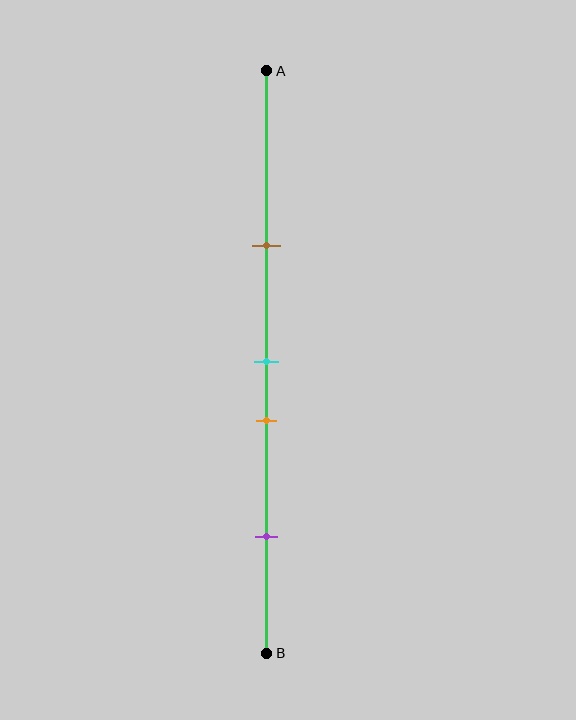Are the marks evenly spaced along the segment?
No, the marks are not evenly spaced.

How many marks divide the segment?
There are 4 marks dividing the segment.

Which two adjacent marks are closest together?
The cyan and orange marks are the closest adjacent pair.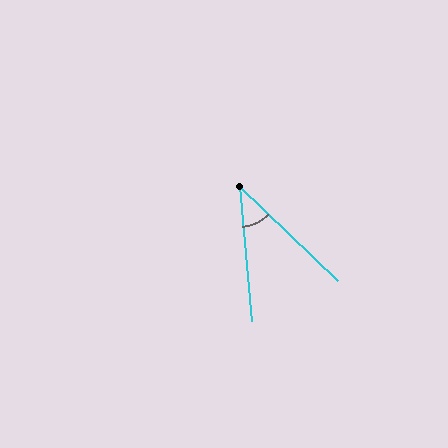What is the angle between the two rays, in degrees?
Approximately 41 degrees.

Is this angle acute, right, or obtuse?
It is acute.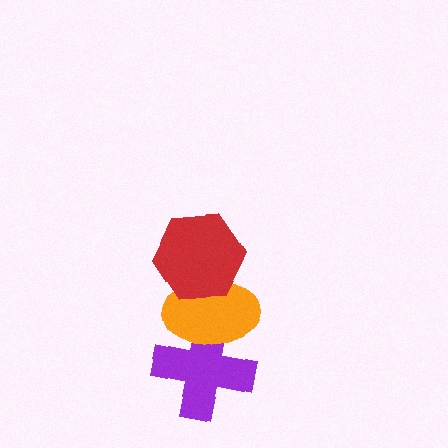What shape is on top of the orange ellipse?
The red hexagon is on top of the orange ellipse.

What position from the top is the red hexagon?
The red hexagon is 1st from the top.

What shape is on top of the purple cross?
The orange ellipse is on top of the purple cross.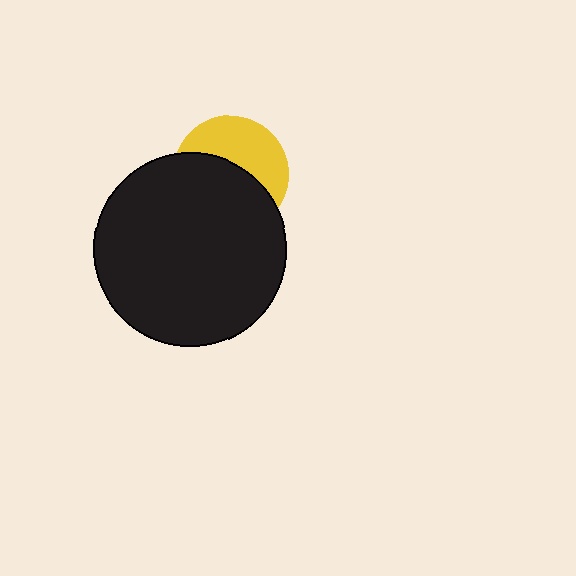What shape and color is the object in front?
The object in front is a black circle.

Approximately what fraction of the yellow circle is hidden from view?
Roughly 56% of the yellow circle is hidden behind the black circle.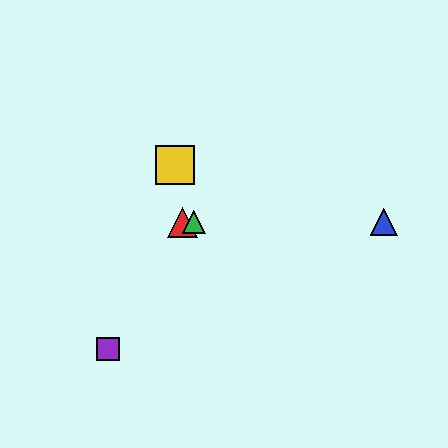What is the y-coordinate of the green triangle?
The green triangle is at y≈222.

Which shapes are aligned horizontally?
The red triangle, the blue triangle, the green triangle are aligned horizontally.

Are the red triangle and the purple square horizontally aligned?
No, the red triangle is at y≈222 and the purple square is at y≈349.